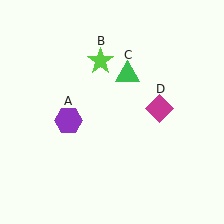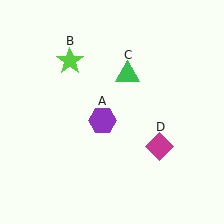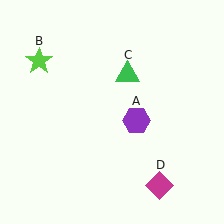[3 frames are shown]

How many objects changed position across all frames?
3 objects changed position: purple hexagon (object A), lime star (object B), magenta diamond (object D).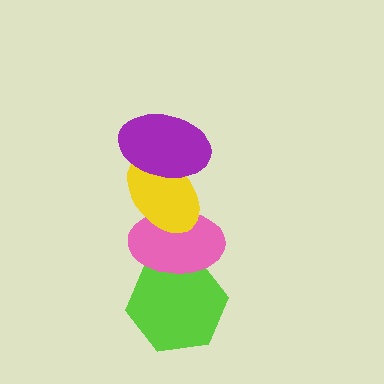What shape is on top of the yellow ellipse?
The purple ellipse is on top of the yellow ellipse.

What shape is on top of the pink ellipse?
The yellow ellipse is on top of the pink ellipse.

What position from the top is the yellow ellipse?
The yellow ellipse is 2nd from the top.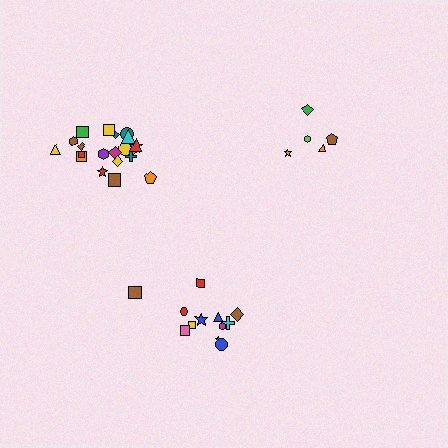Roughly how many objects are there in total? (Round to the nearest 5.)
Roughly 40 objects in total.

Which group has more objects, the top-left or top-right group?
The top-left group.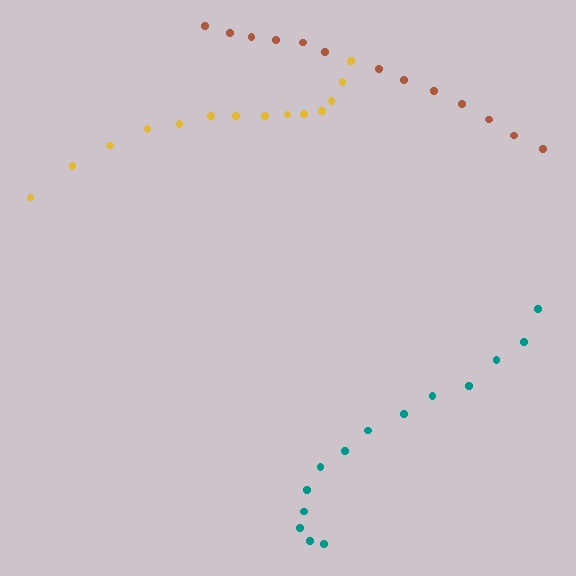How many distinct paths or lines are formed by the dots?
There are 3 distinct paths.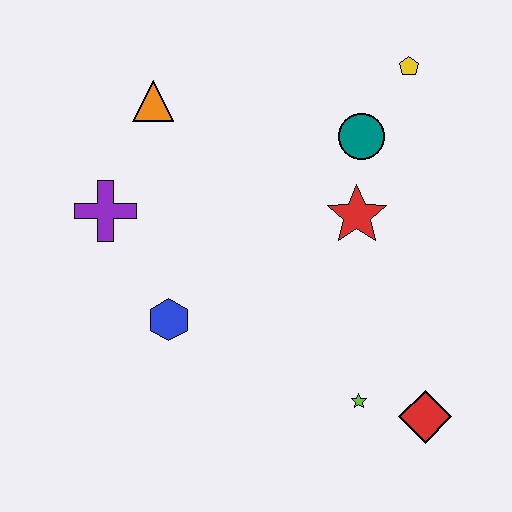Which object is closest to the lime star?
The red diamond is closest to the lime star.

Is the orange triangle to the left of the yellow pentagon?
Yes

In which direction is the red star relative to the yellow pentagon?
The red star is below the yellow pentagon.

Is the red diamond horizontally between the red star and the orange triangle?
No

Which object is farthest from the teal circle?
The red diamond is farthest from the teal circle.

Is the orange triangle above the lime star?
Yes